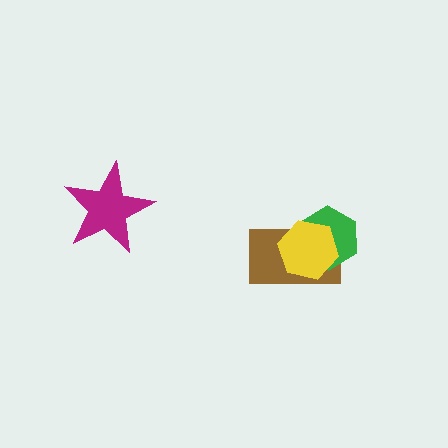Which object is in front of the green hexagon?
The yellow hexagon is in front of the green hexagon.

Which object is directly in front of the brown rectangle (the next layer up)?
The green hexagon is directly in front of the brown rectangle.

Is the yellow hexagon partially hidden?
No, no other shape covers it.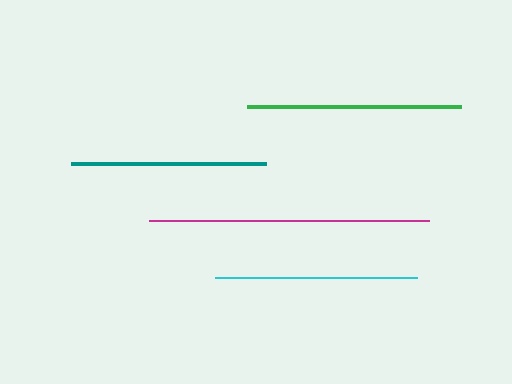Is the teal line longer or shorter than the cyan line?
The cyan line is longer than the teal line.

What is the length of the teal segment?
The teal segment is approximately 195 pixels long.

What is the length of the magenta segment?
The magenta segment is approximately 281 pixels long.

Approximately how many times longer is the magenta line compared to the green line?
The magenta line is approximately 1.3 times the length of the green line.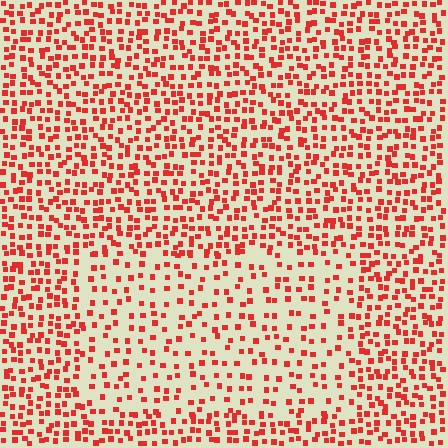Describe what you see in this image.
The image contains small red elements arranged at two different densities. A rectangle-shaped region is visible where the elements are less densely packed than the surrounding area.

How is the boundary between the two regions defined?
The boundary is defined by a change in element density (approximately 1.9x ratio). All elements are the same color, size, and shape.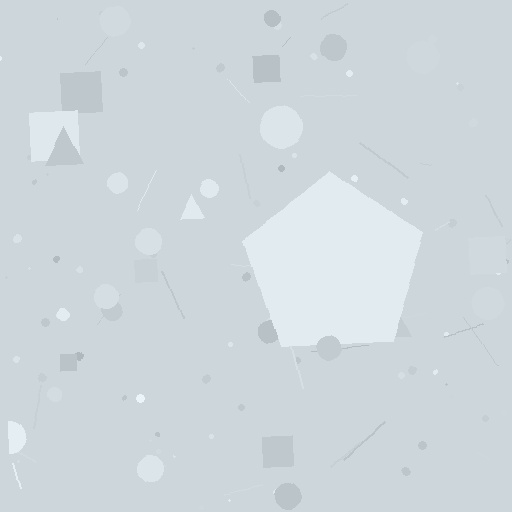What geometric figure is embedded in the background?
A pentagon is embedded in the background.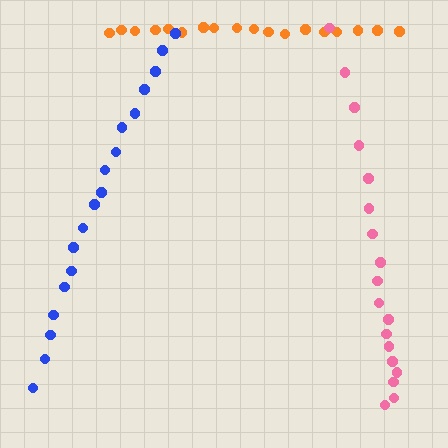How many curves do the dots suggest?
There are 3 distinct paths.